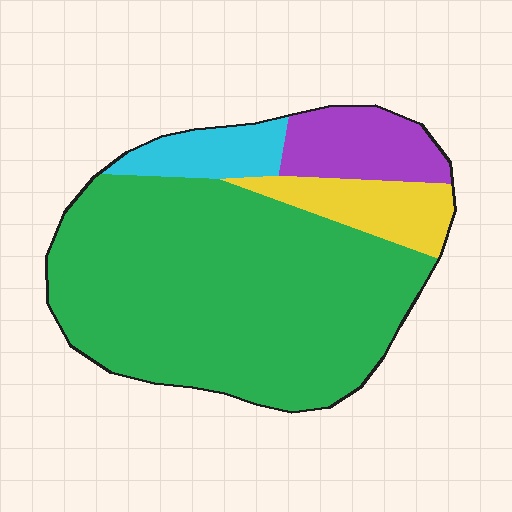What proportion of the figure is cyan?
Cyan takes up about one tenth (1/10) of the figure.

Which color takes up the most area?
Green, at roughly 70%.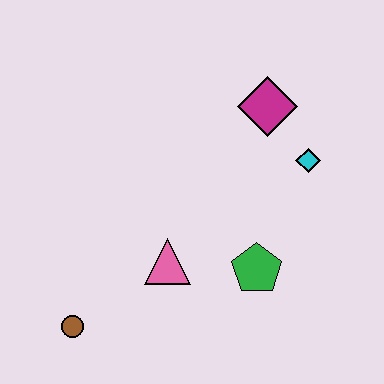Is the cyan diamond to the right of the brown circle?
Yes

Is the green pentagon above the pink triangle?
No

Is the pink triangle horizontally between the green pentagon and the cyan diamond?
No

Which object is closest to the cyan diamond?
The magenta diamond is closest to the cyan diamond.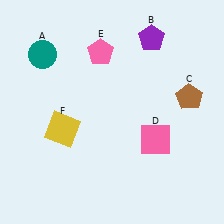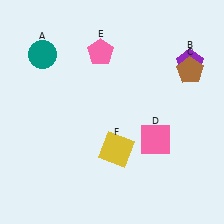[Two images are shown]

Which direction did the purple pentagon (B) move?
The purple pentagon (B) moved right.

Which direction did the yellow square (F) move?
The yellow square (F) moved right.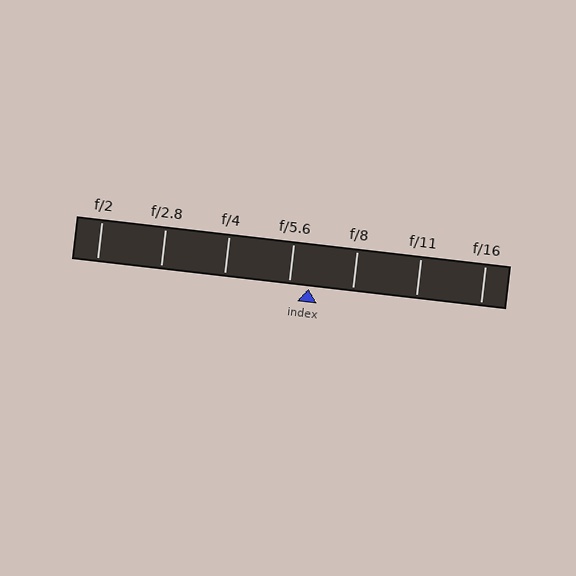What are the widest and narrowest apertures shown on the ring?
The widest aperture shown is f/2 and the narrowest is f/16.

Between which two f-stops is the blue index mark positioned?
The index mark is between f/5.6 and f/8.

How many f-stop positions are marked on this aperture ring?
There are 7 f-stop positions marked.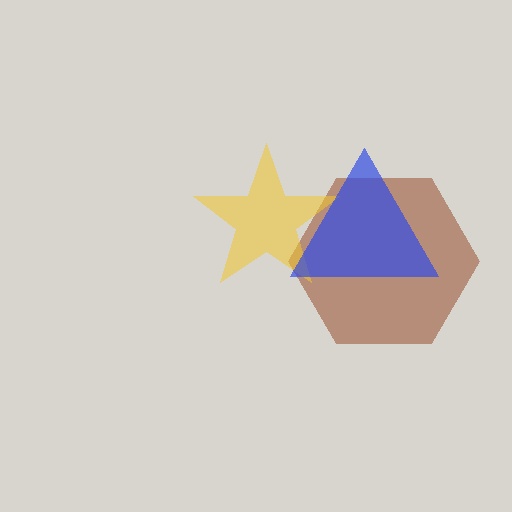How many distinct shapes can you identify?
There are 3 distinct shapes: a brown hexagon, a yellow star, a blue triangle.